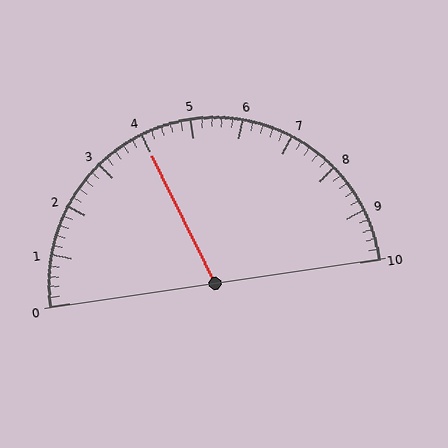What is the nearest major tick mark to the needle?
The nearest major tick mark is 4.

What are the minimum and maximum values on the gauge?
The gauge ranges from 0 to 10.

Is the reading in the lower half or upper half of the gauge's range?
The reading is in the lower half of the range (0 to 10).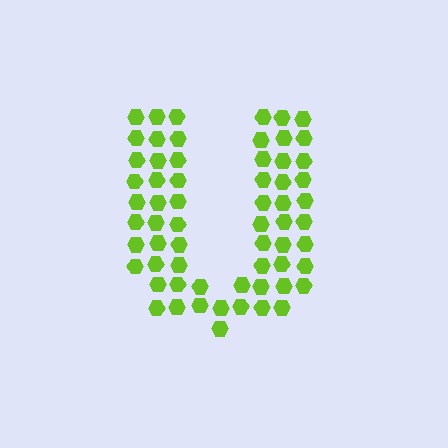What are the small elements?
The small elements are hexagons.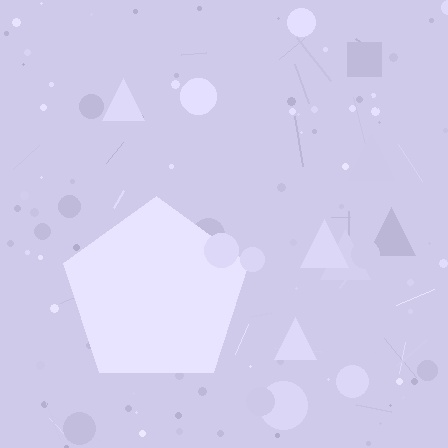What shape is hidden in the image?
A pentagon is hidden in the image.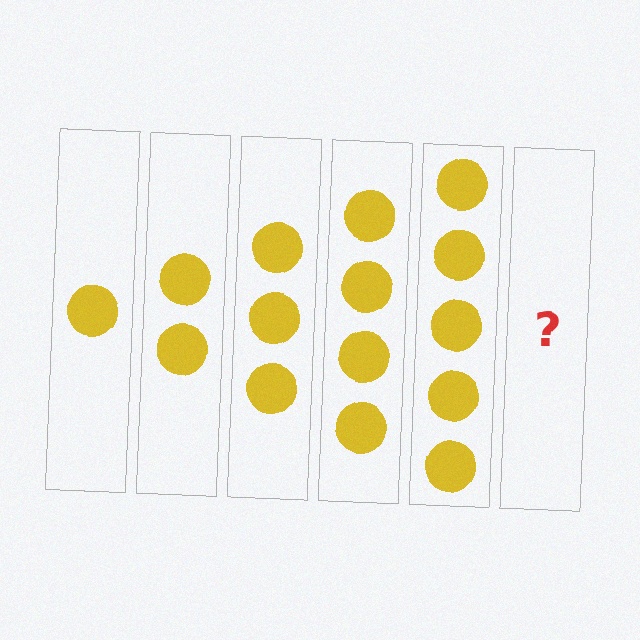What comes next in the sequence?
The next element should be 6 circles.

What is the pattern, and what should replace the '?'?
The pattern is that each step adds one more circle. The '?' should be 6 circles.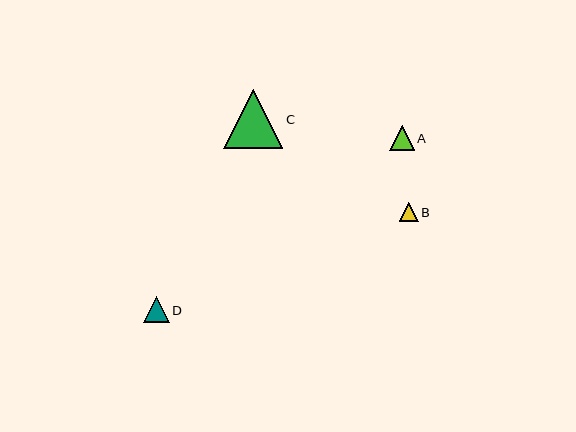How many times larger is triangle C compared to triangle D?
Triangle C is approximately 2.3 times the size of triangle D.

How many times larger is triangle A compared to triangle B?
Triangle A is approximately 1.3 times the size of triangle B.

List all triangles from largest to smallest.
From largest to smallest: C, D, A, B.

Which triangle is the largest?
Triangle C is the largest with a size of approximately 59 pixels.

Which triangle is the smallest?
Triangle B is the smallest with a size of approximately 18 pixels.